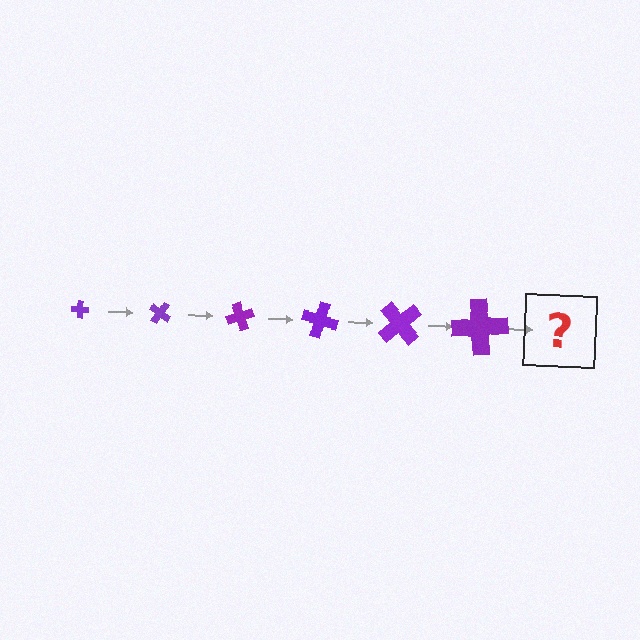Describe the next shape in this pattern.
It should be a cross, larger than the previous one and rotated 210 degrees from the start.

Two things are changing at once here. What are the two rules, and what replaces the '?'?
The two rules are that the cross grows larger each step and it rotates 35 degrees each step. The '?' should be a cross, larger than the previous one and rotated 210 degrees from the start.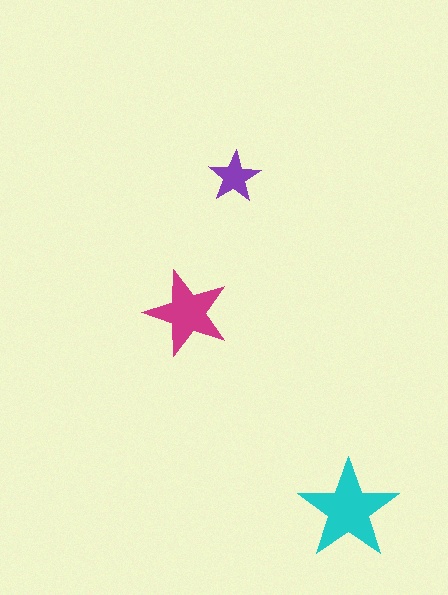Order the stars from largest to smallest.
the cyan one, the magenta one, the purple one.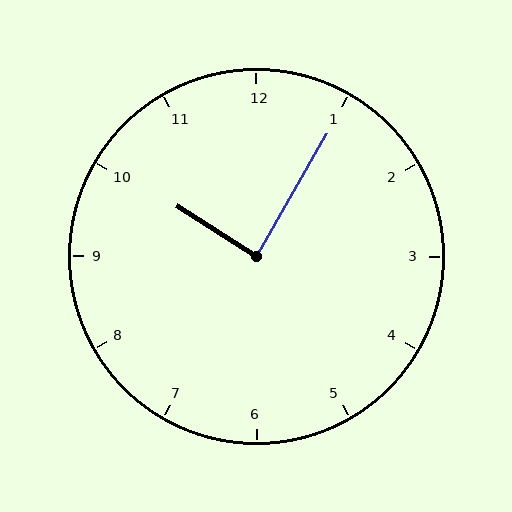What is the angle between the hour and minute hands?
Approximately 88 degrees.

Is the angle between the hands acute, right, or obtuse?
It is right.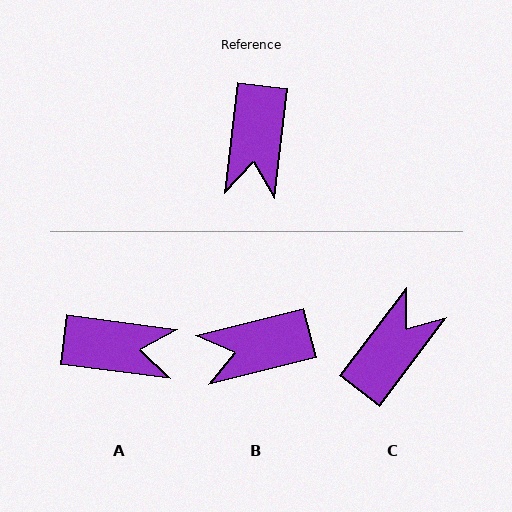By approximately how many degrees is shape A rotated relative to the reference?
Approximately 89 degrees counter-clockwise.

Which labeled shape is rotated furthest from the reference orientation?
C, about 149 degrees away.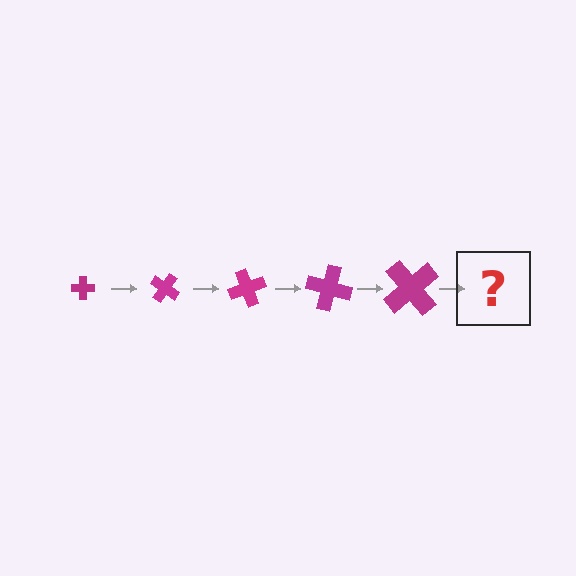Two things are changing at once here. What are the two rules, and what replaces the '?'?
The two rules are that the cross grows larger each step and it rotates 35 degrees each step. The '?' should be a cross, larger than the previous one and rotated 175 degrees from the start.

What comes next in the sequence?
The next element should be a cross, larger than the previous one and rotated 175 degrees from the start.